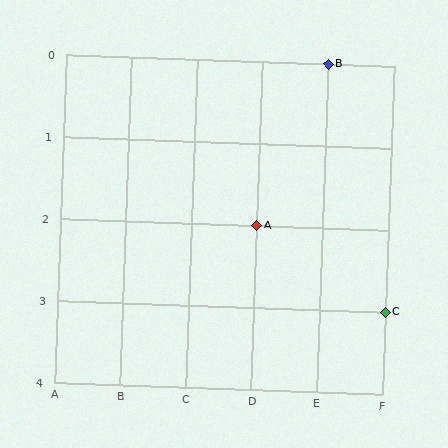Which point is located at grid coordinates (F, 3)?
Point C is at (F, 3).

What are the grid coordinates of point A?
Point A is at grid coordinates (D, 2).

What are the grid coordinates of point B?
Point B is at grid coordinates (E, 0).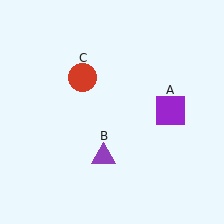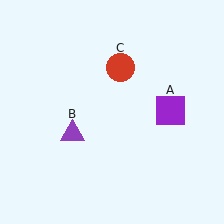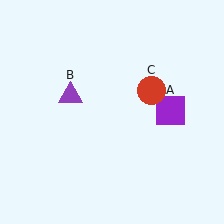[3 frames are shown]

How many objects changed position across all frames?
2 objects changed position: purple triangle (object B), red circle (object C).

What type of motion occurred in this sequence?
The purple triangle (object B), red circle (object C) rotated clockwise around the center of the scene.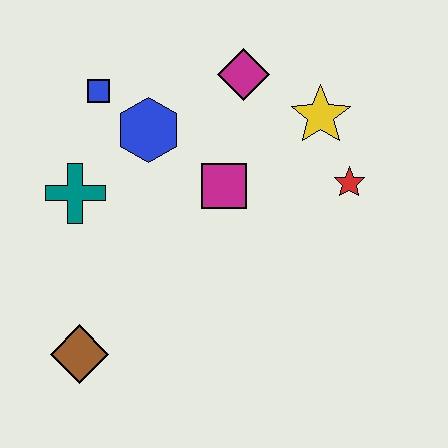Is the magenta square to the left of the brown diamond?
No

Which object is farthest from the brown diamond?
The yellow star is farthest from the brown diamond.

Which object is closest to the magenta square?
The blue hexagon is closest to the magenta square.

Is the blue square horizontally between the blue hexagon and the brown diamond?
Yes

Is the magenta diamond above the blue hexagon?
Yes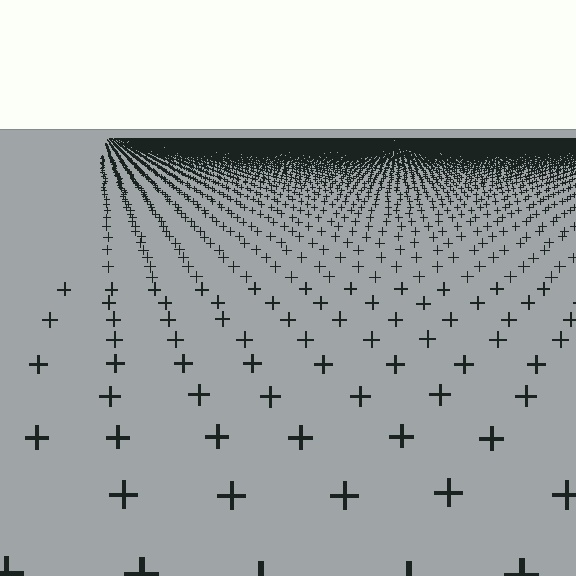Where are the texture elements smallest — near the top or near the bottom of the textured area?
Near the top.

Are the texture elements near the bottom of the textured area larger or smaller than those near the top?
Larger. Near the bottom, elements are closer to the viewer and appear at a bigger on-screen size.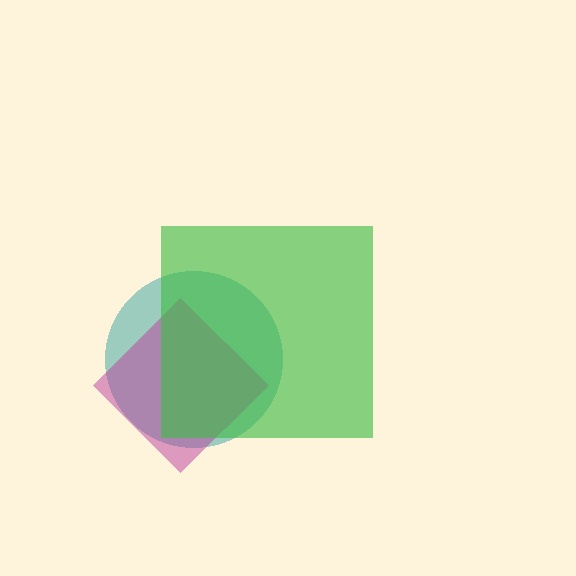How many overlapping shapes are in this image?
There are 3 overlapping shapes in the image.